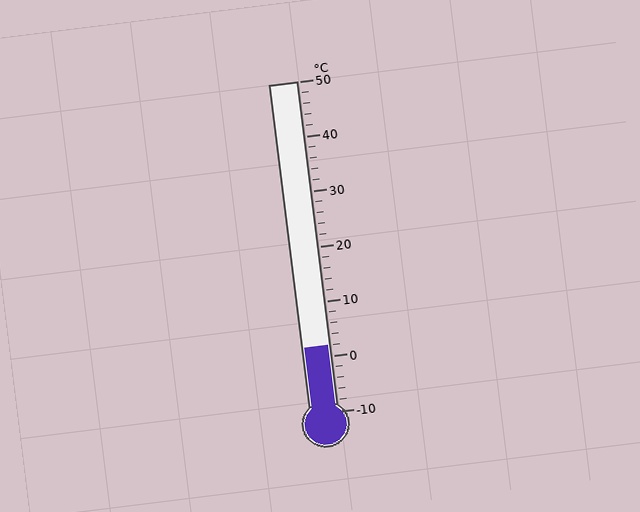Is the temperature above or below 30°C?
The temperature is below 30°C.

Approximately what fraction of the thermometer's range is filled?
The thermometer is filled to approximately 20% of its range.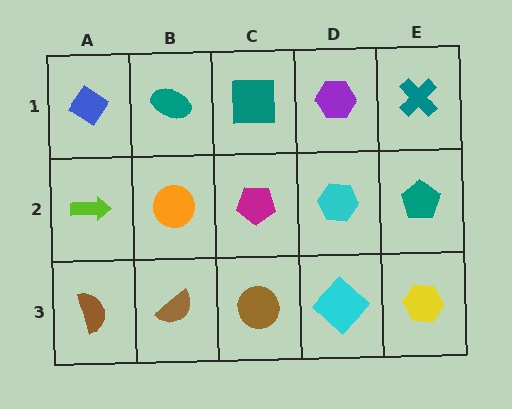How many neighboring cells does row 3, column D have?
3.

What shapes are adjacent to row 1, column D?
A cyan hexagon (row 2, column D), a teal square (row 1, column C), a teal cross (row 1, column E).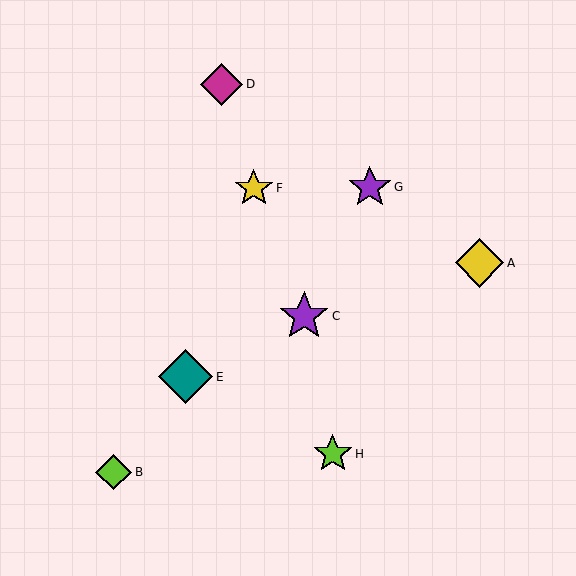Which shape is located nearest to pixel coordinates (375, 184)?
The purple star (labeled G) at (370, 187) is nearest to that location.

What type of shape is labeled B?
Shape B is a lime diamond.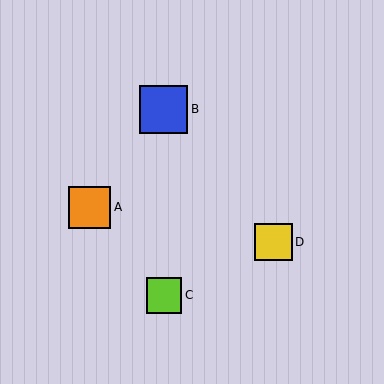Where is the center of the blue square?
The center of the blue square is at (163, 109).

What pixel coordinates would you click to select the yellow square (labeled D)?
Click at (274, 242) to select the yellow square D.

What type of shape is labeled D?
Shape D is a yellow square.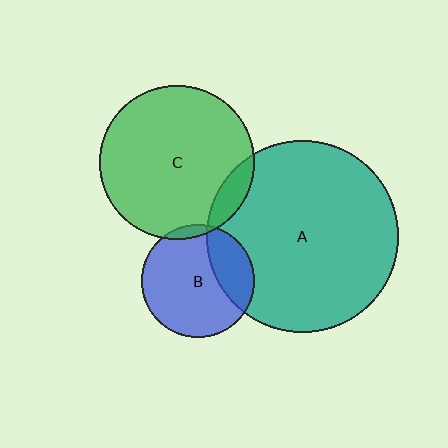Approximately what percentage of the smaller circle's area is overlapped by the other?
Approximately 25%.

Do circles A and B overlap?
Yes.